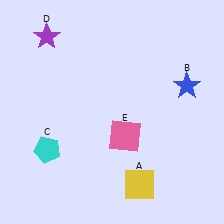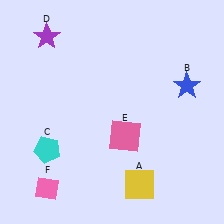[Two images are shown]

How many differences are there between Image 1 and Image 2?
There is 1 difference between the two images.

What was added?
A pink diamond (F) was added in Image 2.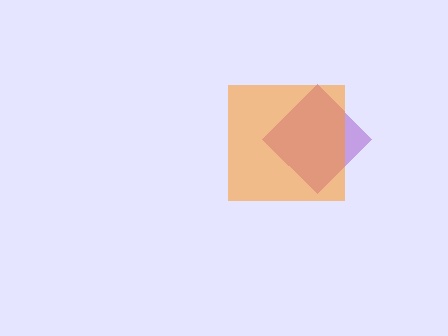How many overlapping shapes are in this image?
There are 2 overlapping shapes in the image.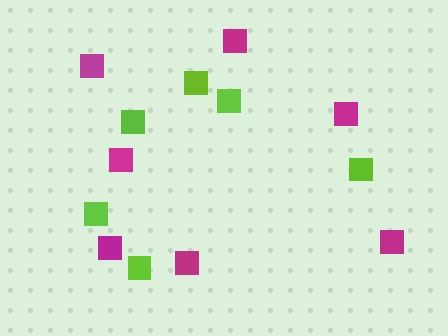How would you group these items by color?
There are 2 groups: one group of lime squares (6) and one group of magenta squares (7).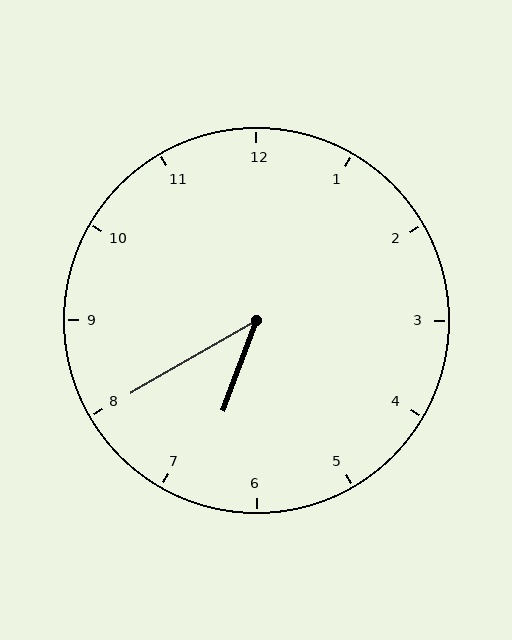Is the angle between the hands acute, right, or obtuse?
It is acute.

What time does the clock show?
6:40.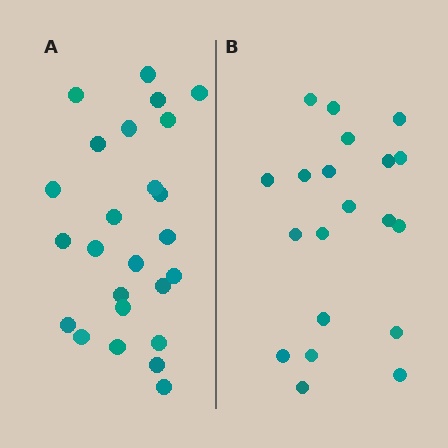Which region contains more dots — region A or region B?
Region A (the left region) has more dots.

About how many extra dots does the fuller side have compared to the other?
Region A has about 5 more dots than region B.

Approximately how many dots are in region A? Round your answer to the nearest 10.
About 20 dots. (The exact count is 25, which rounds to 20.)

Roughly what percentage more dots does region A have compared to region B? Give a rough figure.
About 25% more.